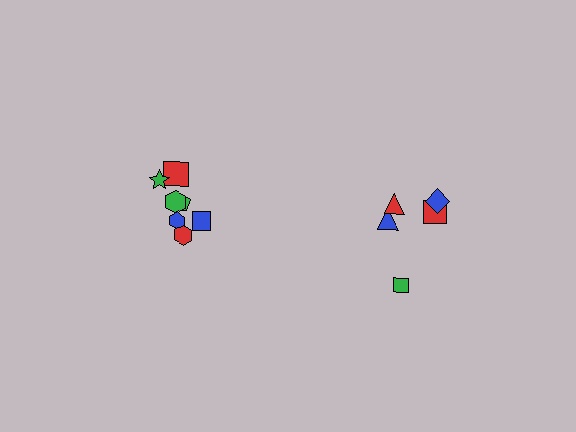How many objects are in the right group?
There are 5 objects.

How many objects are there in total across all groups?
There are 12 objects.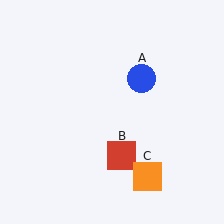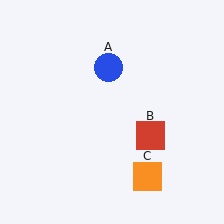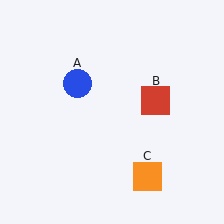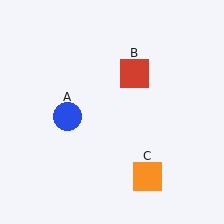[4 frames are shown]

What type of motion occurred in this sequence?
The blue circle (object A), red square (object B) rotated counterclockwise around the center of the scene.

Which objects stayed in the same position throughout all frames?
Orange square (object C) remained stationary.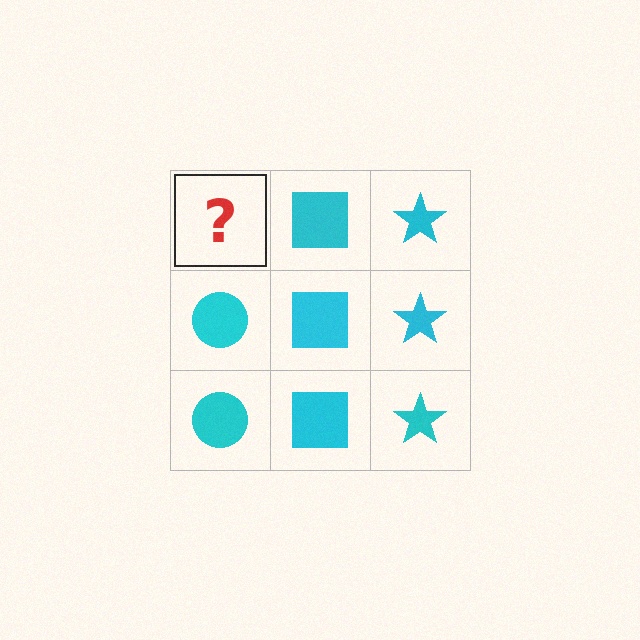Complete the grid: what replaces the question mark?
The question mark should be replaced with a cyan circle.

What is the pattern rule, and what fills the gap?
The rule is that each column has a consistent shape. The gap should be filled with a cyan circle.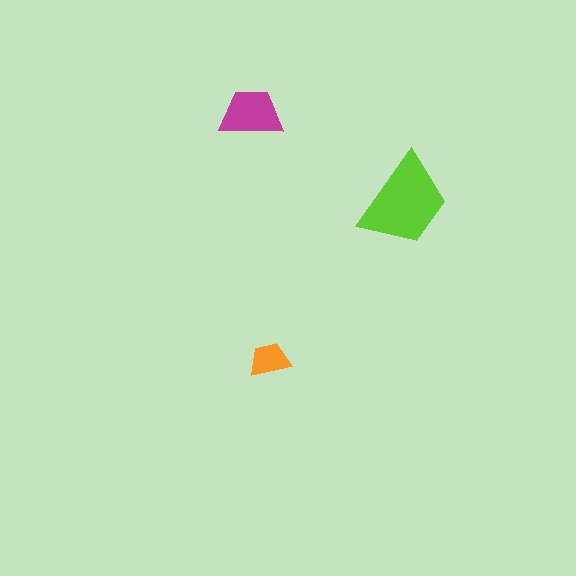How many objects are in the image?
There are 3 objects in the image.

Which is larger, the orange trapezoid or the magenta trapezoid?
The magenta one.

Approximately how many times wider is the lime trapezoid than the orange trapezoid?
About 2.5 times wider.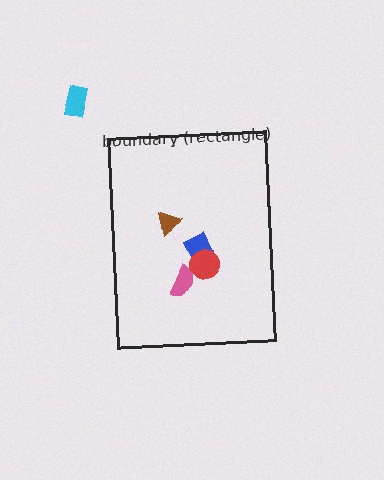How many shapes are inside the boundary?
4 inside, 1 outside.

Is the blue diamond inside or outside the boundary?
Inside.